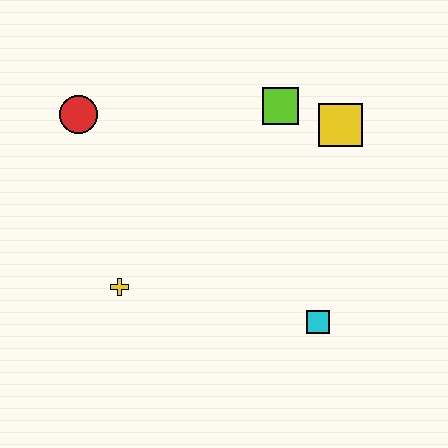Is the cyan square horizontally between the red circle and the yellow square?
Yes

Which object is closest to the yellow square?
The lime square is closest to the yellow square.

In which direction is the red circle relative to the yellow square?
The red circle is to the left of the yellow square.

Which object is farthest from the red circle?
The cyan square is farthest from the red circle.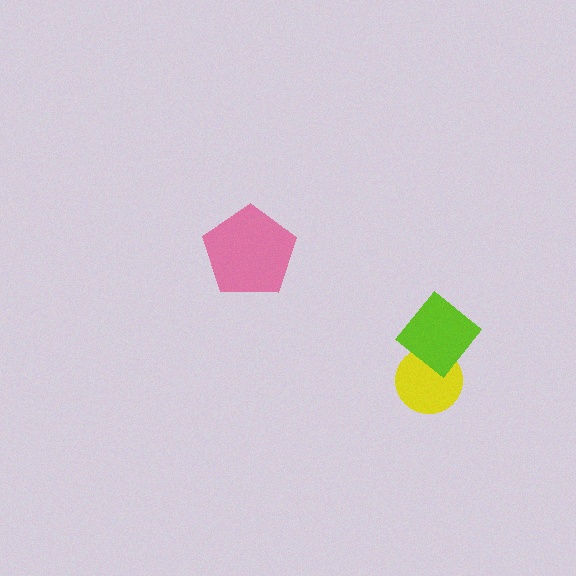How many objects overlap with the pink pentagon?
0 objects overlap with the pink pentagon.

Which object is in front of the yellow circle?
The lime diamond is in front of the yellow circle.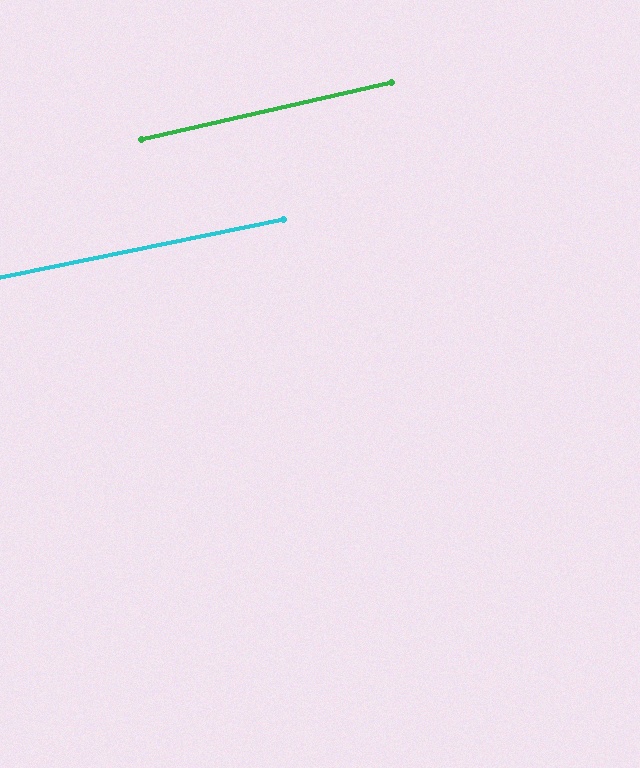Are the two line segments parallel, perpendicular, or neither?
Parallel — their directions differ by only 1.2°.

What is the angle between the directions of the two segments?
Approximately 1 degree.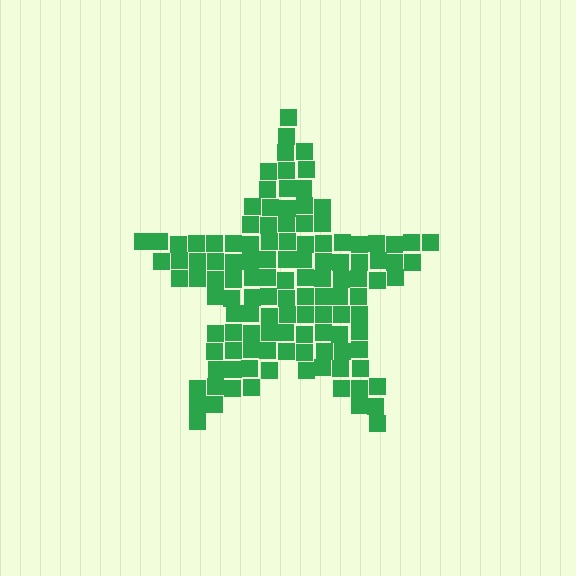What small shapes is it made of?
It is made of small squares.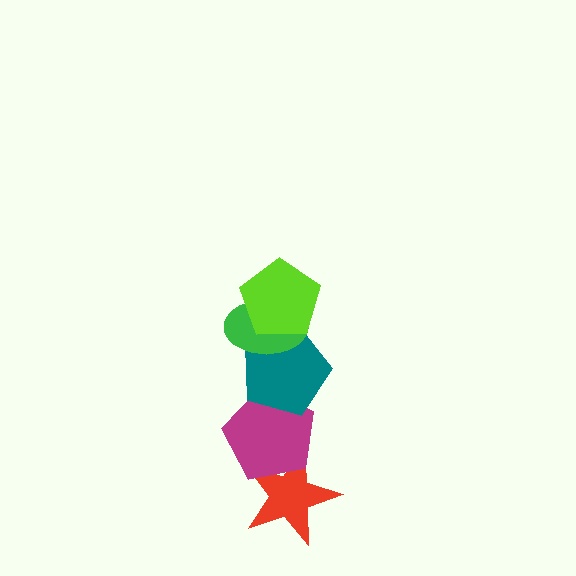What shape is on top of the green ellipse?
The lime pentagon is on top of the green ellipse.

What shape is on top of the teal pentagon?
The green ellipse is on top of the teal pentagon.